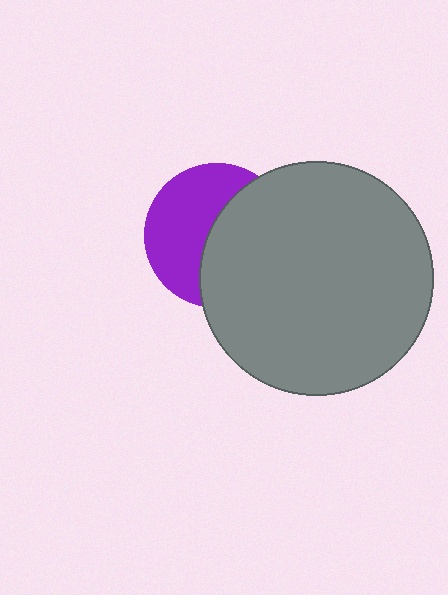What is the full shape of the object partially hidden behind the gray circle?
The partially hidden object is a purple circle.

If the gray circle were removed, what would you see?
You would see the complete purple circle.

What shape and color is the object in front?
The object in front is a gray circle.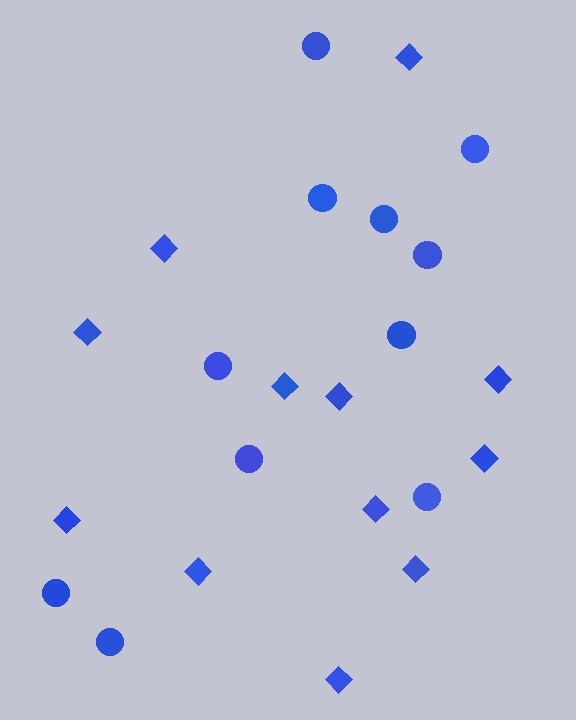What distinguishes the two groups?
There are 2 groups: one group of diamonds (12) and one group of circles (11).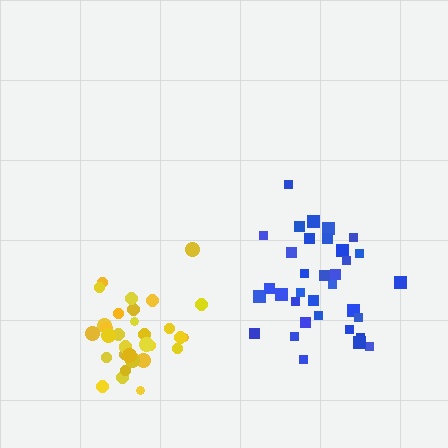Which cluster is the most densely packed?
Yellow.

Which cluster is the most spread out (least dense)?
Blue.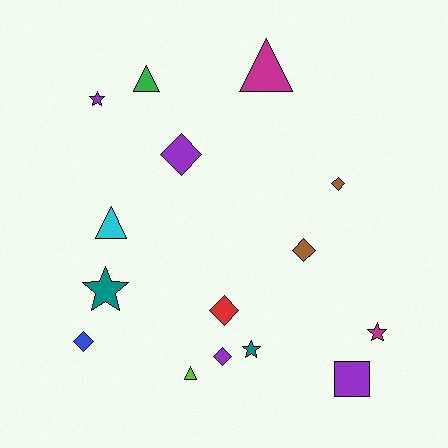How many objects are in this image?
There are 15 objects.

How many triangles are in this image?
There are 4 triangles.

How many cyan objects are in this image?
There is 1 cyan object.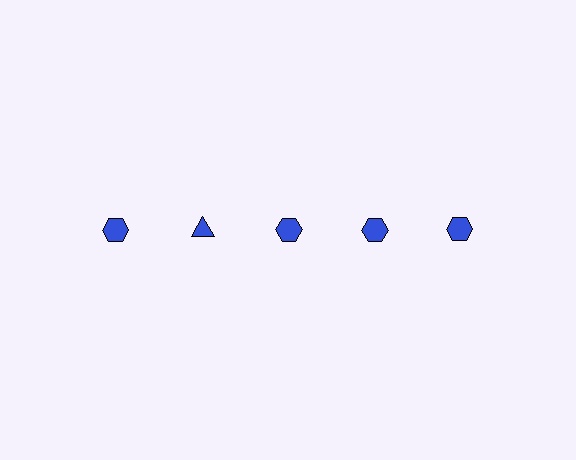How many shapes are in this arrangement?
There are 5 shapes arranged in a grid pattern.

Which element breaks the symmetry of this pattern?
The blue triangle in the top row, second from left column breaks the symmetry. All other shapes are blue hexagons.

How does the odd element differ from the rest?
It has a different shape: triangle instead of hexagon.